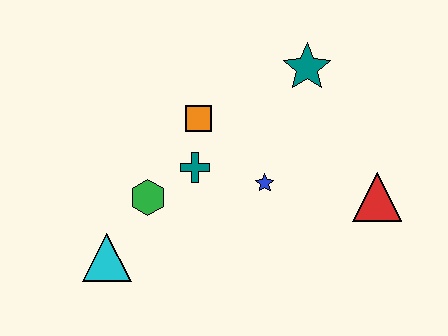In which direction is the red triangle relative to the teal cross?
The red triangle is to the right of the teal cross.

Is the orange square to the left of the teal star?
Yes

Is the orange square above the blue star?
Yes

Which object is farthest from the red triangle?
The cyan triangle is farthest from the red triangle.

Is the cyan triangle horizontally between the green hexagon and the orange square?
No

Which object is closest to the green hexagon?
The teal cross is closest to the green hexagon.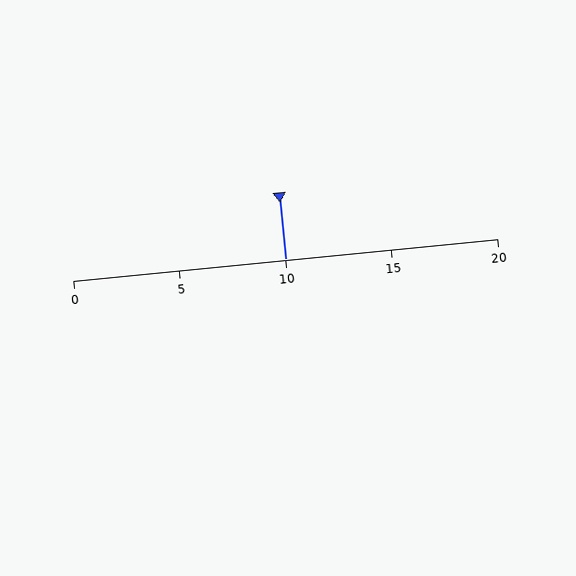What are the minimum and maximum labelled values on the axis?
The axis runs from 0 to 20.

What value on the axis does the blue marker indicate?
The marker indicates approximately 10.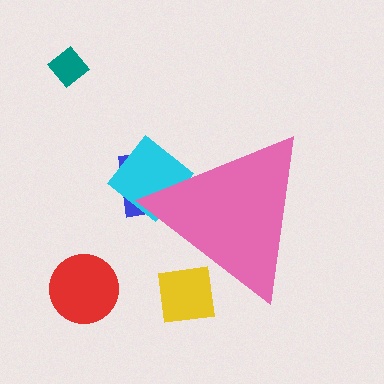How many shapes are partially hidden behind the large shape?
3 shapes are partially hidden.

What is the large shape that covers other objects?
A pink triangle.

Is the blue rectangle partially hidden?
Yes, the blue rectangle is partially hidden behind the pink triangle.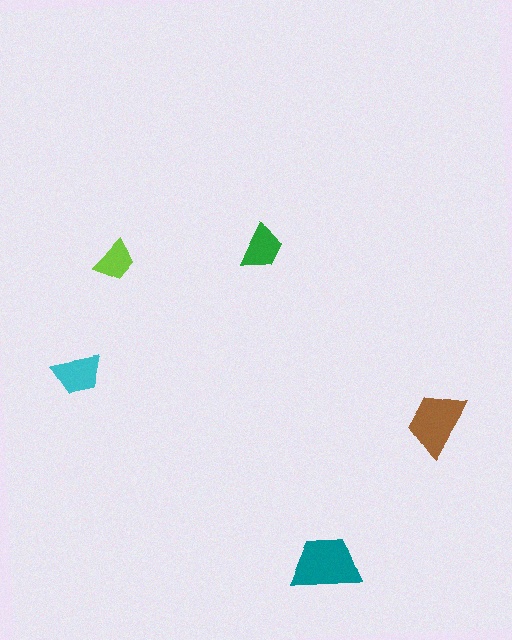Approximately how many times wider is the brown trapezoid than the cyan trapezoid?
About 1.5 times wider.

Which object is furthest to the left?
The cyan trapezoid is leftmost.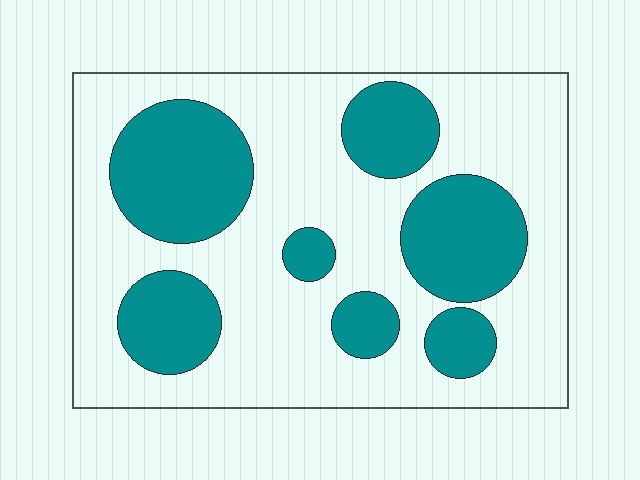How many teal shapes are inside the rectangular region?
7.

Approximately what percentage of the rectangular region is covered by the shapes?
Approximately 35%.